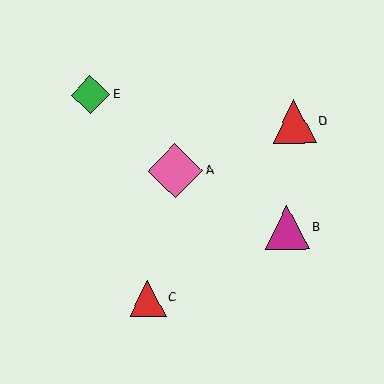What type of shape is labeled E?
Shape E is a green diamond.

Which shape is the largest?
The pink diamond (labeled A) is the largest.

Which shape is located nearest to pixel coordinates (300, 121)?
The red triangle (labeled D) at (294, 121) is nearest to that location.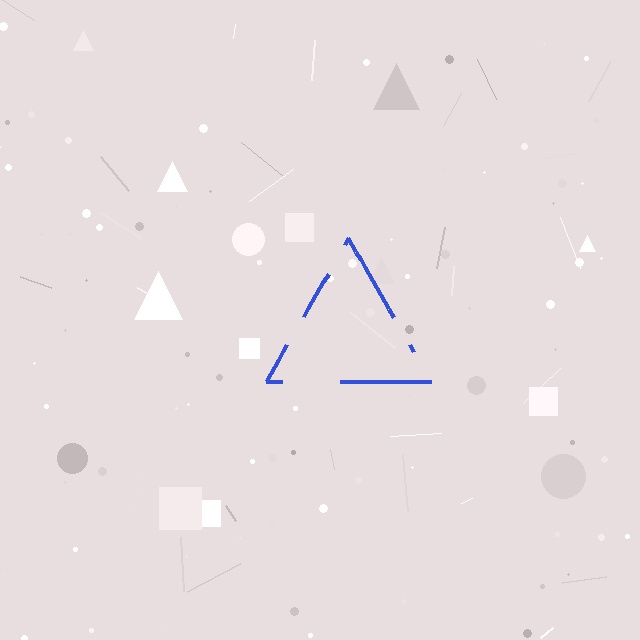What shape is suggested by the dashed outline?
The dashed outline suggests a triangle.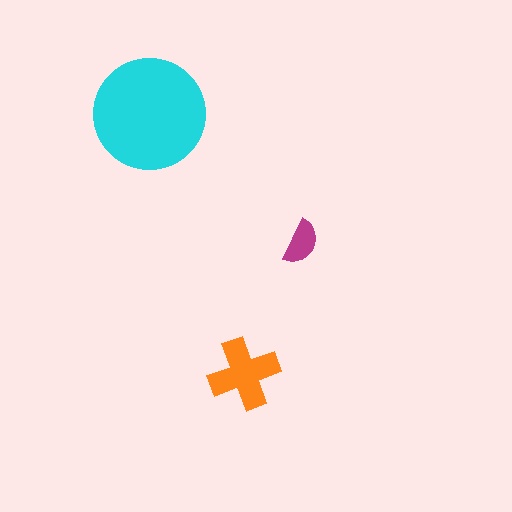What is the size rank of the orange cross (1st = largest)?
2nd.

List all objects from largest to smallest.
The cyan circle, the orange cross, the magenta semicircle.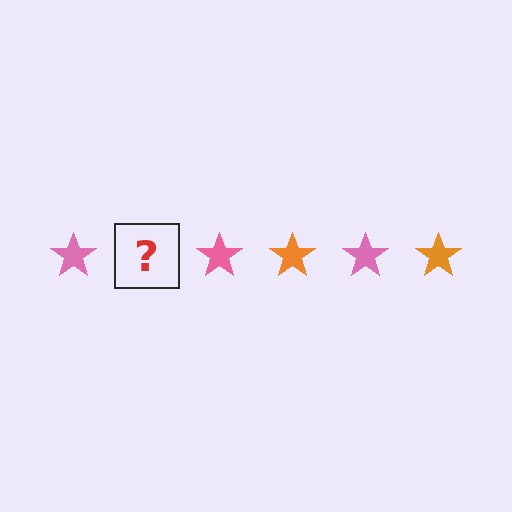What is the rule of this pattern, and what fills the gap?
The rule is that the pattern cycles through pink, orange stars. The gap should be filled with an orange star.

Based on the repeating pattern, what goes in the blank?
The blank should be an orange star.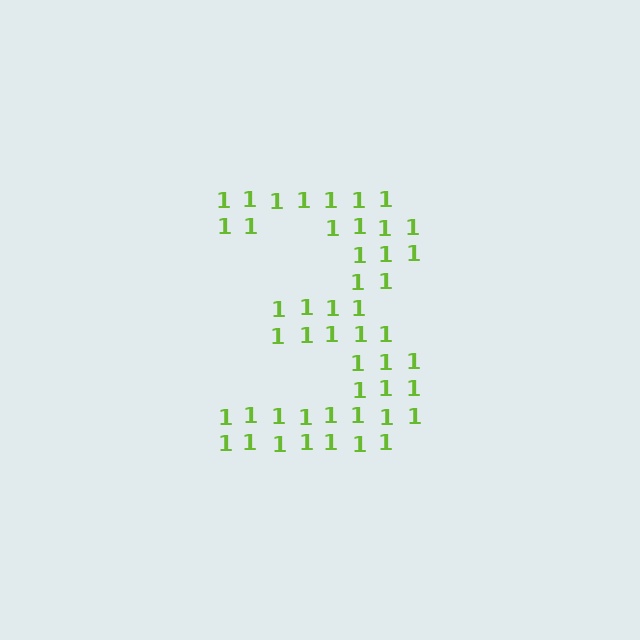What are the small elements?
The small elements are digit 1's.